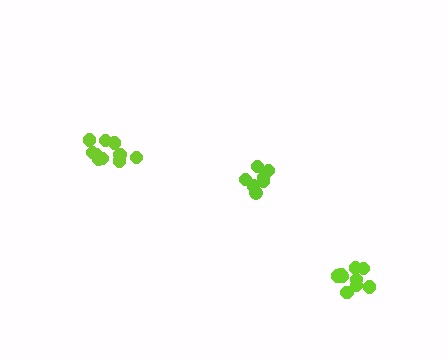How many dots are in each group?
Group 1: 7 dots, Group 2: 9 dots, Group 3: 10 dots (26 total).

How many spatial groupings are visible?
There are 3 spatial groupings.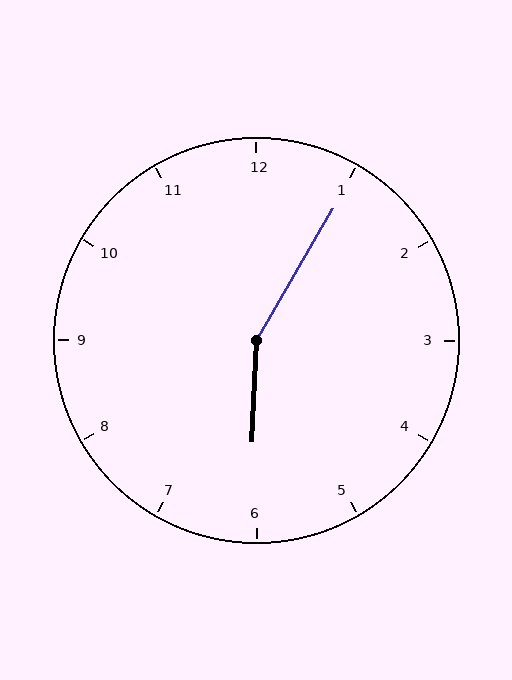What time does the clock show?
6:05.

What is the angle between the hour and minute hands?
Approximately 152 degrees.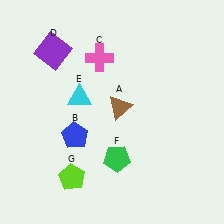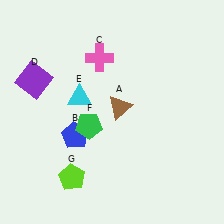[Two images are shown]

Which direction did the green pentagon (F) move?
The green pentagon (F) moved up.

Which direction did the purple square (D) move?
The purple square (D) moved down.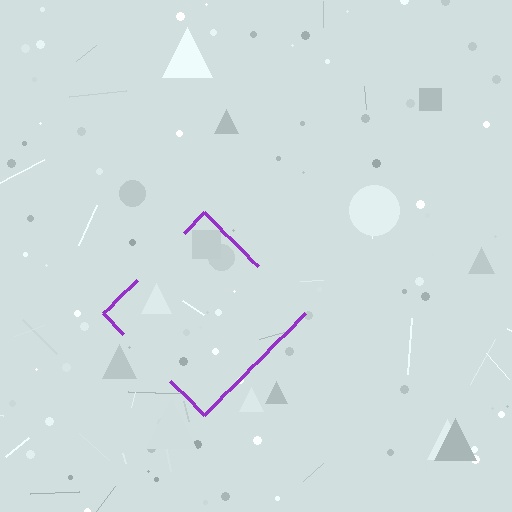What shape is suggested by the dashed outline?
The dashed outline suggests a diamond.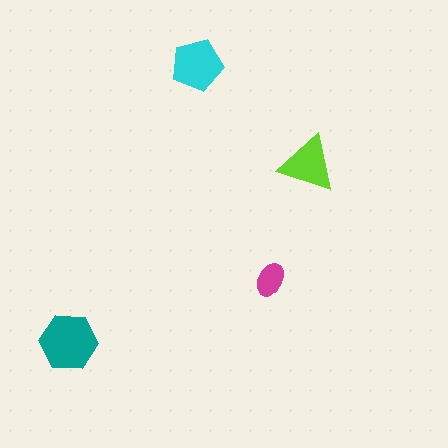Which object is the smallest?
The magenta ellipse.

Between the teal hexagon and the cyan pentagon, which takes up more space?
The teal hexagon.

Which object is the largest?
The teal hexagon.